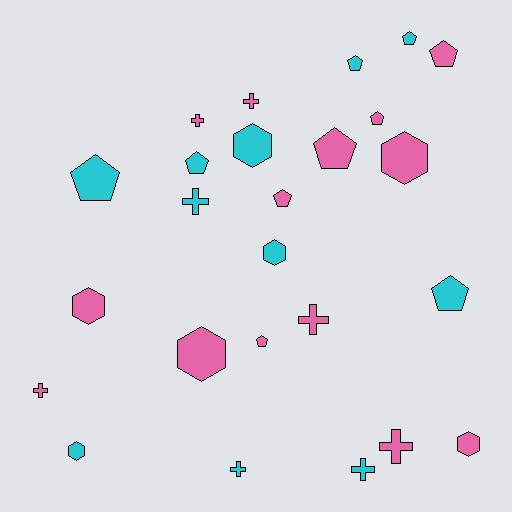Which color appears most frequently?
Pink, with 14 objects.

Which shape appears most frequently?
Pentagon, with 10 objects.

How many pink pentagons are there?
There are 5 pink pentagons.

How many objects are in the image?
There are 25 objects.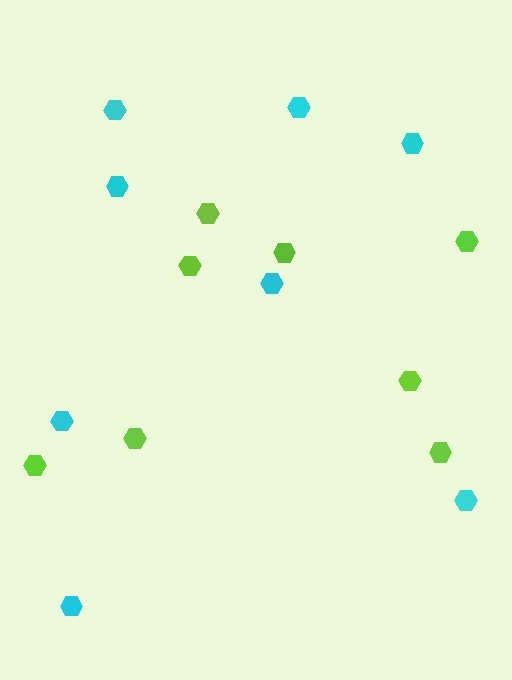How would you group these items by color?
There are 2 groups: one group of lime hexagons (8) and one group of cyan hexagons (8).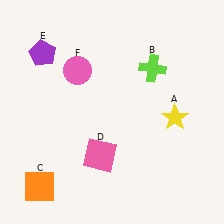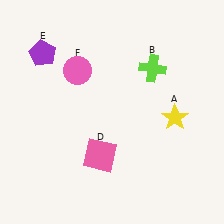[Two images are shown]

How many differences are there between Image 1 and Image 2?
There is 1 difference between the two images.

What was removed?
The orange square (C) was removed in Image 2.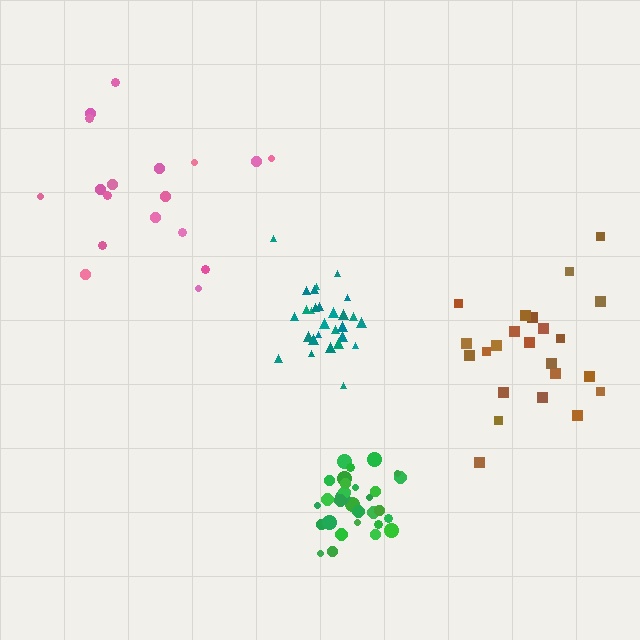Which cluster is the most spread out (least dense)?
Pink.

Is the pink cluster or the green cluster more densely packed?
Green.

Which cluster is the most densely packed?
Green.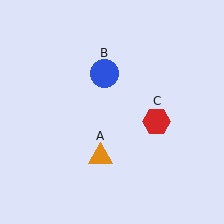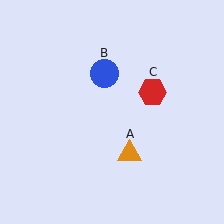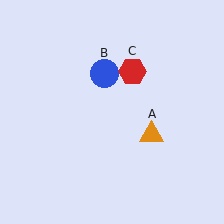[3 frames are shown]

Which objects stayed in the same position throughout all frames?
Blue circle (object B) remained stationary.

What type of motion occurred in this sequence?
The orange triangle (object A), red hexagon (object C) rotated counterclockwise around the center of the scene.